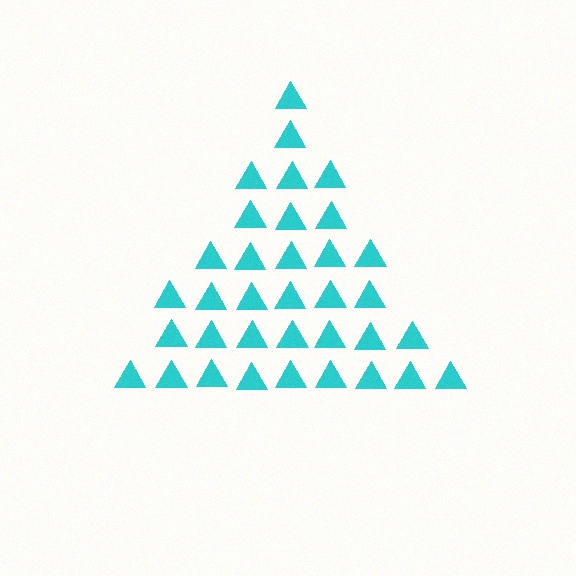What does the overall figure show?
The overall figure shows a triangle.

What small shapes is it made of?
It is made of small triangles.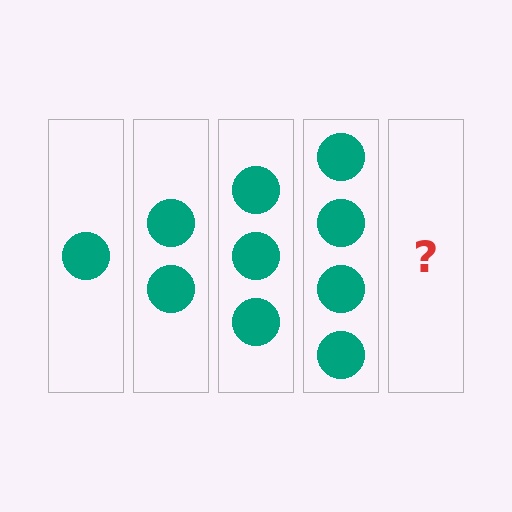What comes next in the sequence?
The next element should be 5 circles.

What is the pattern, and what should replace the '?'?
The pattern is that each step adds one more circle. The '?' should be 5 circles.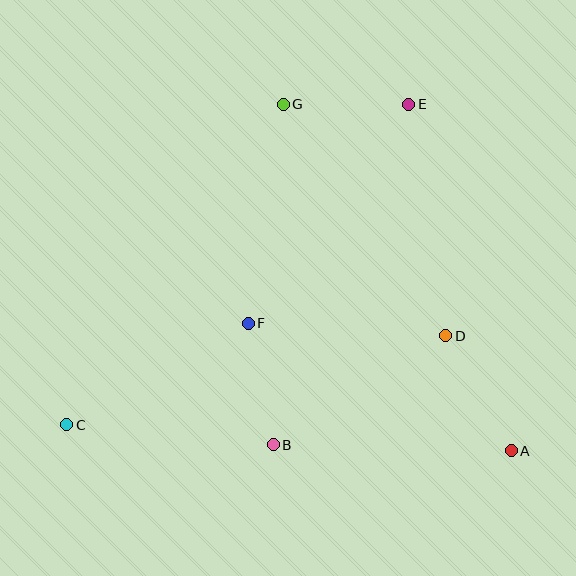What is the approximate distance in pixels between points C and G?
The distance between C and G is approximately 386 pixels.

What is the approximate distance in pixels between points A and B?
The distance between A and B is approximately 238 pixels.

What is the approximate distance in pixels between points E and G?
The distance between E and G is approximately 126 pixels.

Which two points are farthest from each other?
Points C and E are farthest from each other.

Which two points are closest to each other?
Points B and F are closest to each other.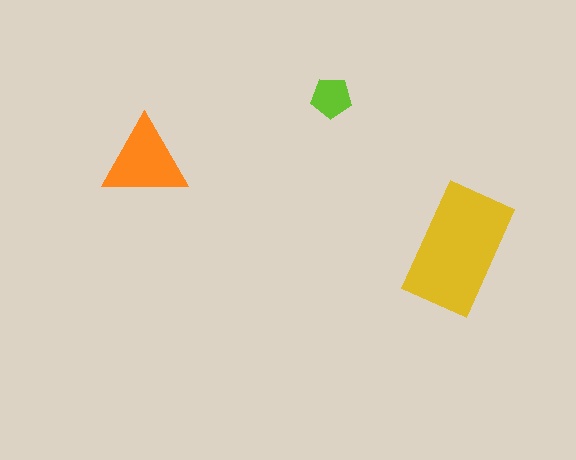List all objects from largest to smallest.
The yellow rectangle, the orange triangle, the lime pentagon.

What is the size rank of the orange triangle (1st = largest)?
2nd.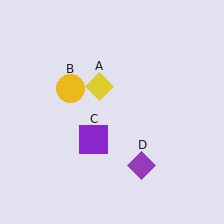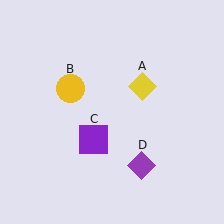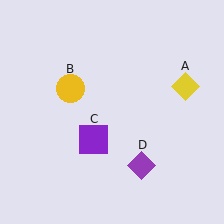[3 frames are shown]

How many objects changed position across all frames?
1 object changed position: yellow diamond (object A).